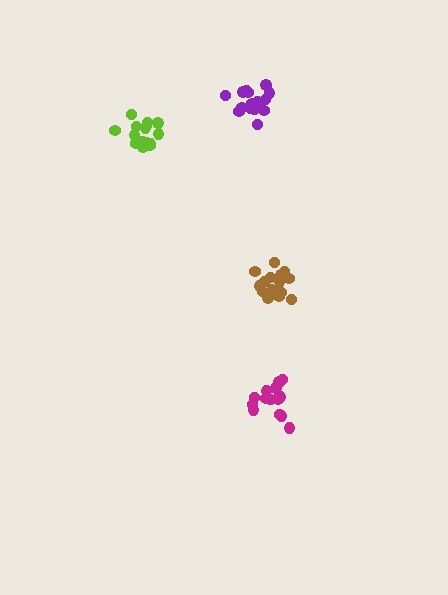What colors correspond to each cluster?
The clusters are colored: lime, purple, brown, magenta.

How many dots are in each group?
Group 1: 15 dots, Group 2: 18 dots, Group 3: 19 dots, Group 4: 15 dots (67 total).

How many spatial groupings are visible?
There are 4 spatial groupings.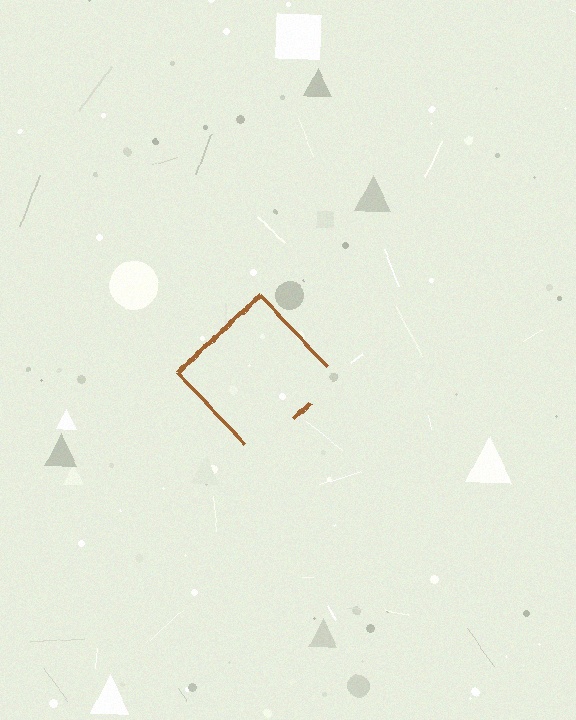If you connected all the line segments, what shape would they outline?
They would outline a diamond.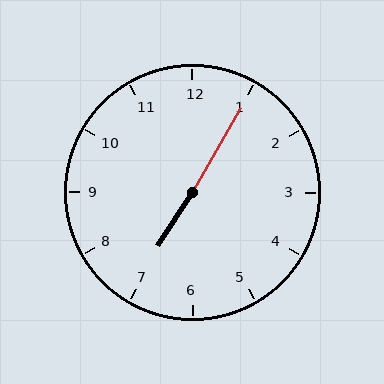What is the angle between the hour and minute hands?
Approximately 178 degrees.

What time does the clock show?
7:05.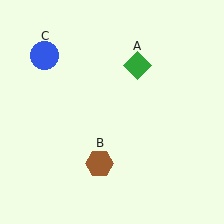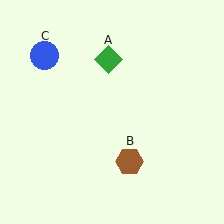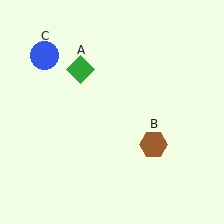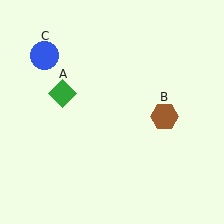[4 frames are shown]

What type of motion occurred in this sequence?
The green diamond (object A), brown hexagon (object B) rotated counterclockwise around the center of the scene.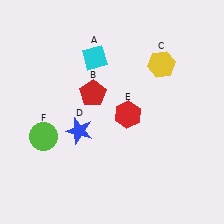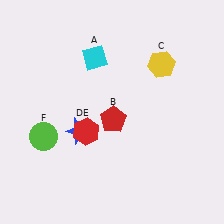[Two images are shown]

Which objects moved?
The objects that moved are: the red pentagon (B), the red hexagon (E).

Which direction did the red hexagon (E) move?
The red hexagon (E) moved left.